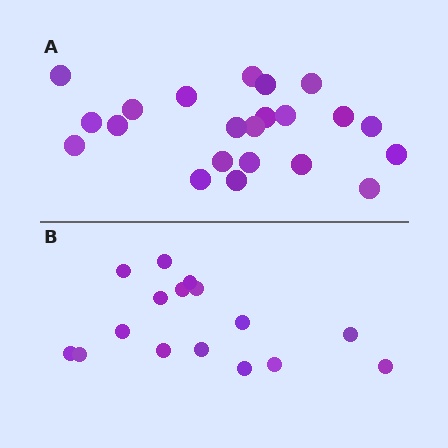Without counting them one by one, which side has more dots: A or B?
Region A (the top region) has more dots.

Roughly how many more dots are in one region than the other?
Region A has about 6 more dots than region B.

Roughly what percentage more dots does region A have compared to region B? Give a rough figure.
About 40% more.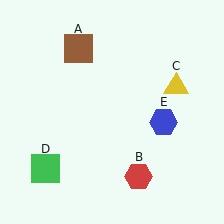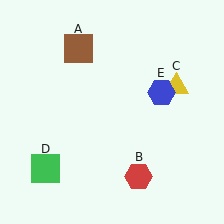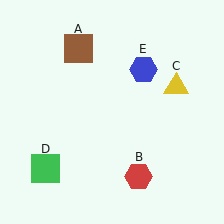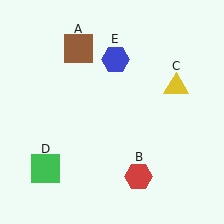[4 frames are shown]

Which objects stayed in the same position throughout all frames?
Brown square (object A) and red hexagon (object B) and yellow triangle (object C) and green square (object D) remained stationary.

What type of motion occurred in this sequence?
The blue hexagon (object E) rotated counterclockwise around the center of the scene.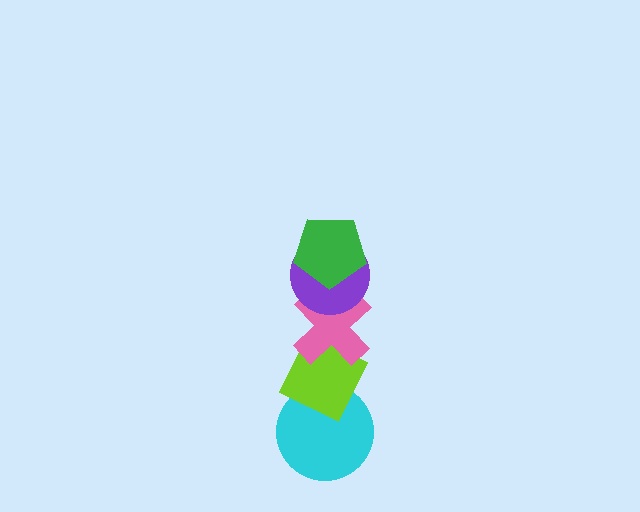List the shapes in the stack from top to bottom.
From top to bottom: the green pentagon, the purple circle, the pink cross, the lime diamond, the cyan circle.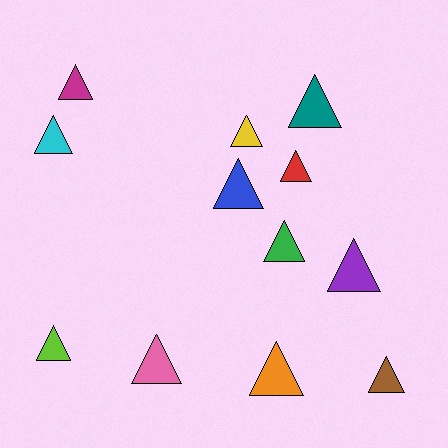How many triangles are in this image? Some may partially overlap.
There are 12 triangles.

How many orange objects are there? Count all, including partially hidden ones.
There is 1 orange object.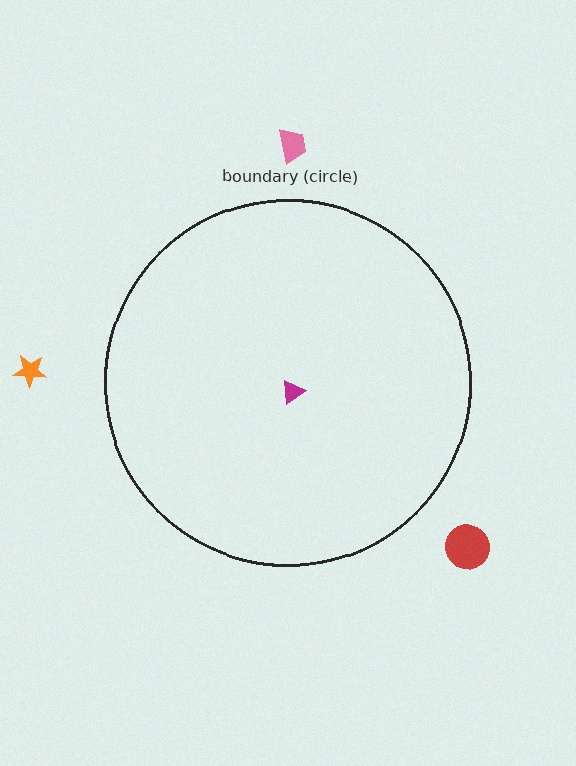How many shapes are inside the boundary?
1 inside, 3 outside.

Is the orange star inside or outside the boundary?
Outside.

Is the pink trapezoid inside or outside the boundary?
Outside.